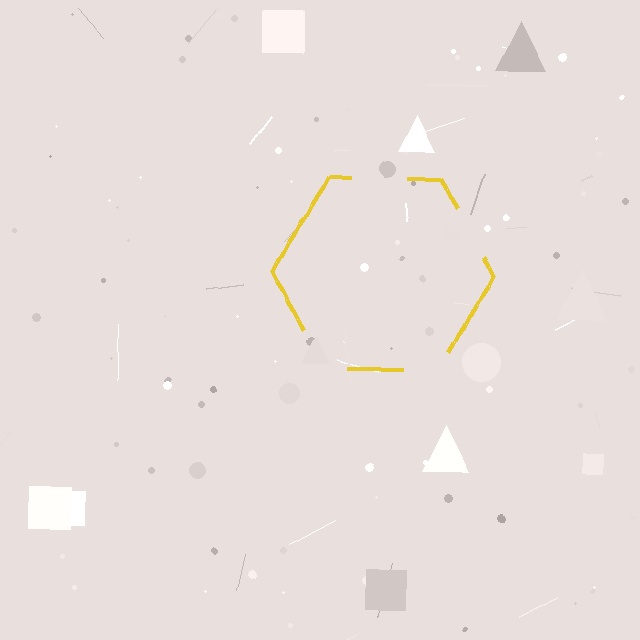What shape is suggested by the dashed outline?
The dashed outline suggests a hexagon.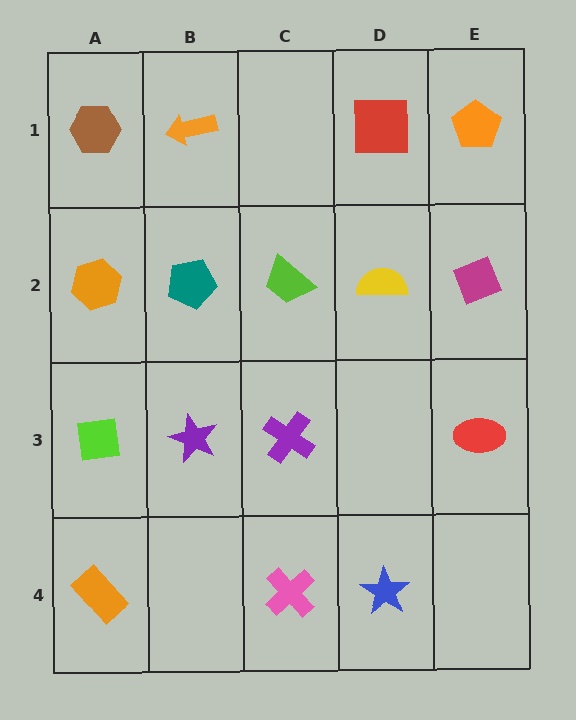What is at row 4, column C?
A pink cross.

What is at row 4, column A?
An orange rectangle.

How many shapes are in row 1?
4 shapes.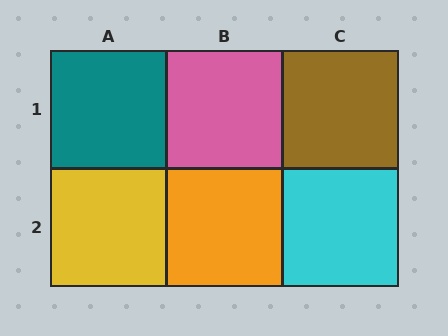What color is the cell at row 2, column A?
Yellow.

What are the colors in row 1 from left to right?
Teal, pink, brown.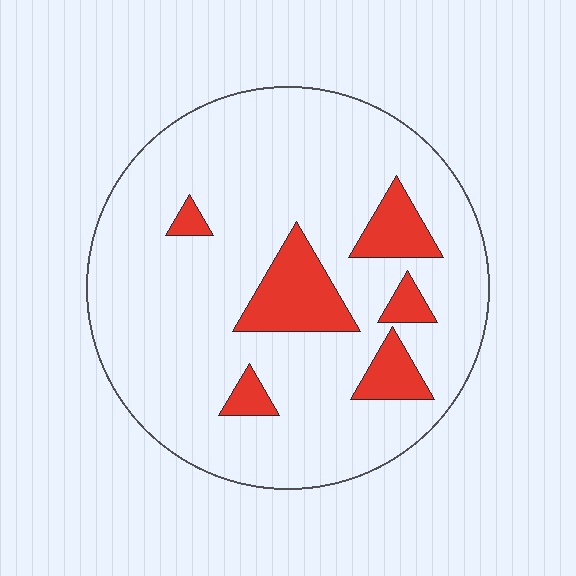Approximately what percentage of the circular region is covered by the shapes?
Approximately 15%.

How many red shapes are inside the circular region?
6.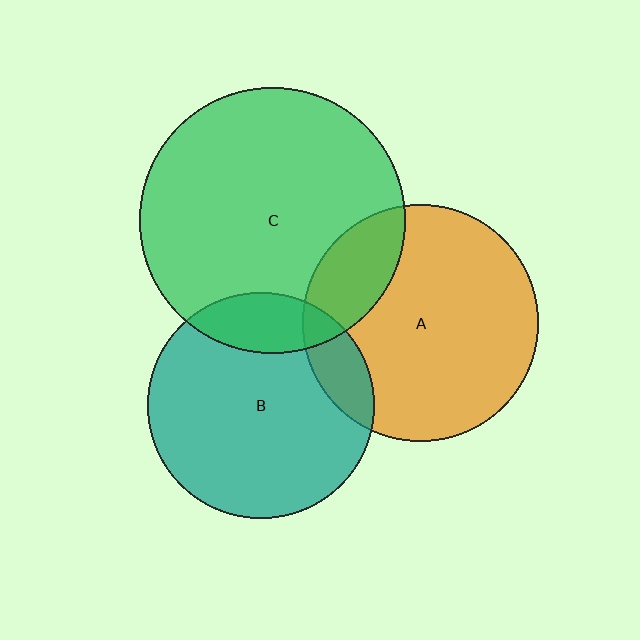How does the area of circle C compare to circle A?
Approximately 1.3 times.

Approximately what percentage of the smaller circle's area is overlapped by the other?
Approximately 20%.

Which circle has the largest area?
Circle C (green).